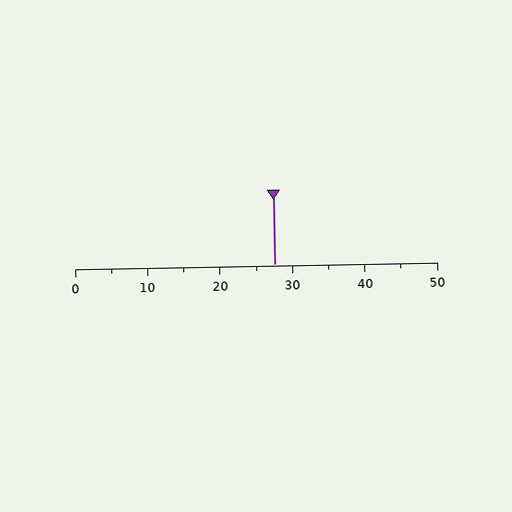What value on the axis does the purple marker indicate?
The marker indicates approximately 27.5.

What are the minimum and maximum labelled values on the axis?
The axis runs from 0 to 50.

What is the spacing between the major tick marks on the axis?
The major ticks are spaced 10 apart.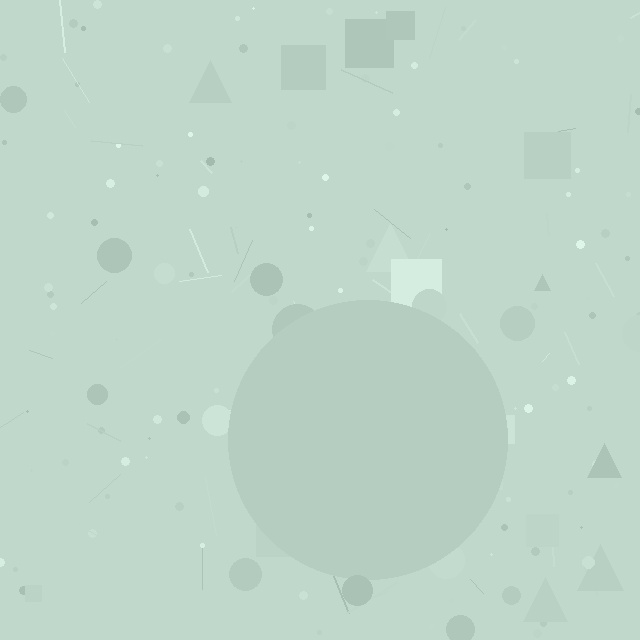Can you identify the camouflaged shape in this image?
The camouflaged shape is a circle.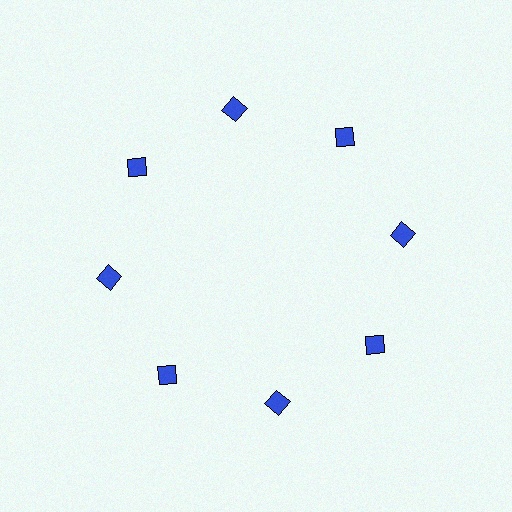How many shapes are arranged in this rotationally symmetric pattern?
There are 8 shapes, arranged in 8 groups of 1.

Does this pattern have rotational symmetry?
Yes, this pattern has 8-fold rotational symmetry. It looks the same after rotating 45 degrees around the center.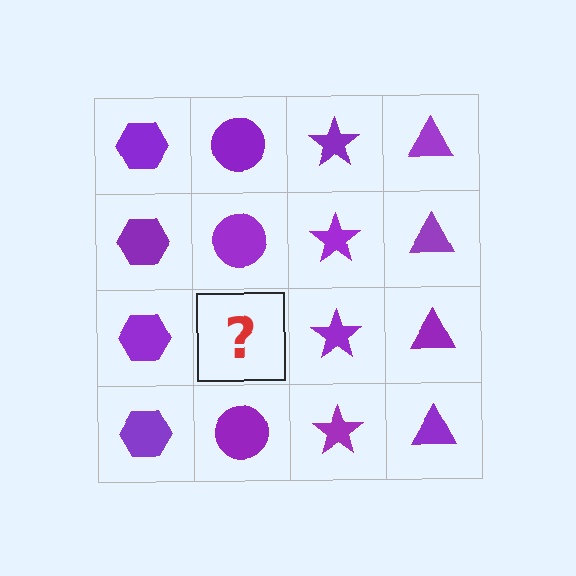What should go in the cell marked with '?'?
The missing cell should contain a purple circle.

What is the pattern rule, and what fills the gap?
The rule is that each column has a consistent shape. The gap should be filled with a purple circle.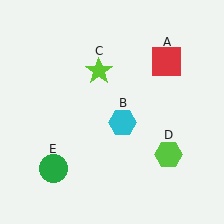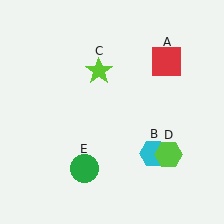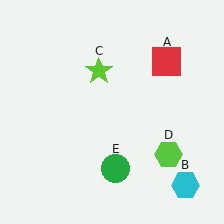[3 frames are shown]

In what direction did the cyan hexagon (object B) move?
The cyan hexagon (object B) moved down and to the right.